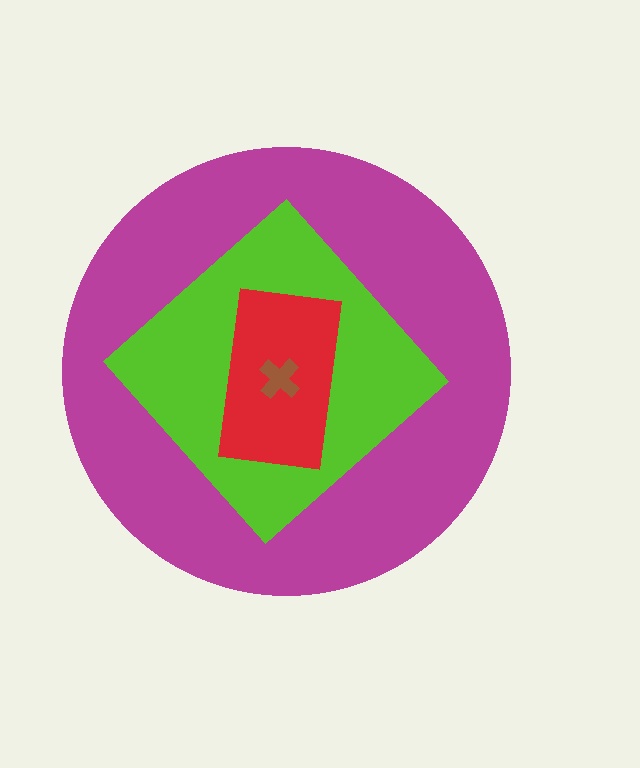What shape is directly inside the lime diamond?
The red rectangle.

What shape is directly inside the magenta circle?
The lime diamond.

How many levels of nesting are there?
4.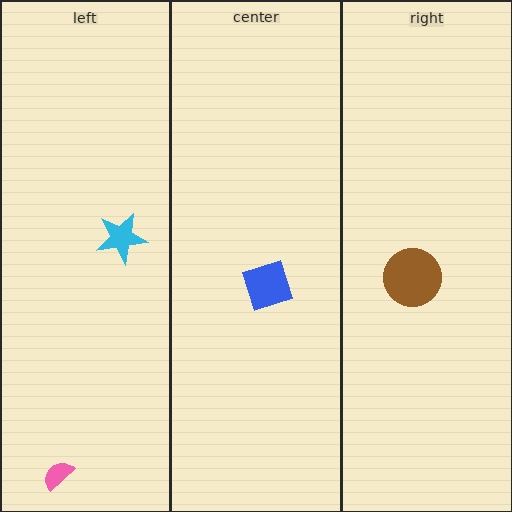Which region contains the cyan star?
The left region.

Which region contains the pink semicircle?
The left region.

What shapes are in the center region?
The blue diamond.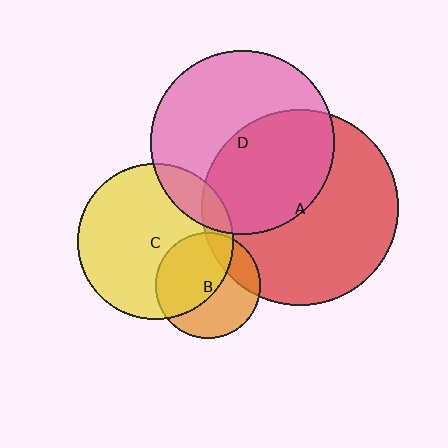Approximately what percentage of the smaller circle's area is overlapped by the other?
Approximately 15%.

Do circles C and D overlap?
Yes.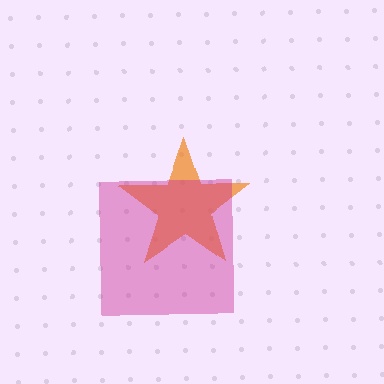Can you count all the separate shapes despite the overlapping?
Yes, there are 2 separate shapes.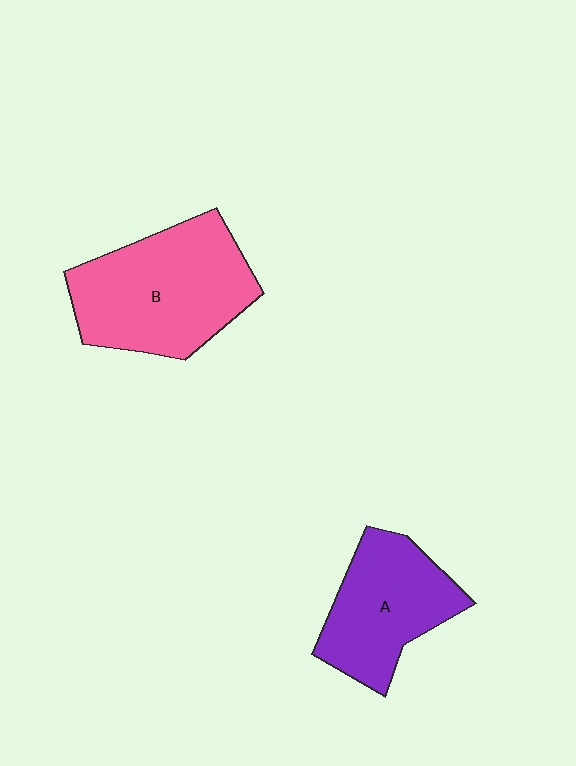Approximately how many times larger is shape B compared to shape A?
Approximately 1.4 times.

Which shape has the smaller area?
Shape A (purple).